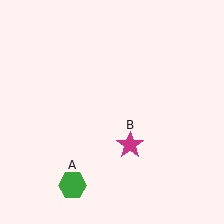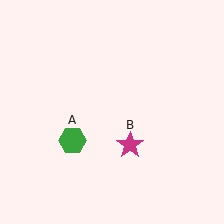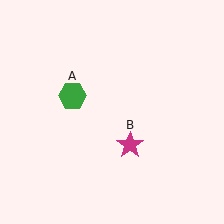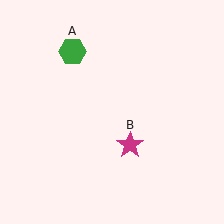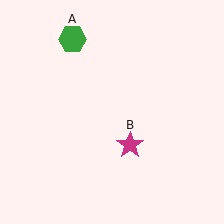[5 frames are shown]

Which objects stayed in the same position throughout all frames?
Magenta star (object B) remained stationary.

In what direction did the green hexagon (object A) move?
The green hexagon (object A) moved up.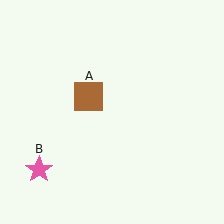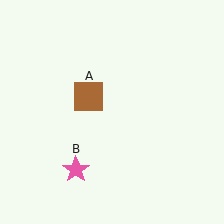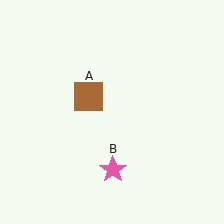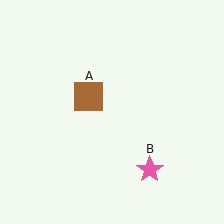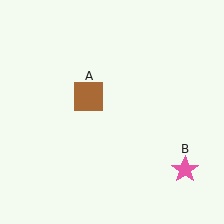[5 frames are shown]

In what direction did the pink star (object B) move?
The pink star (object B) moved right.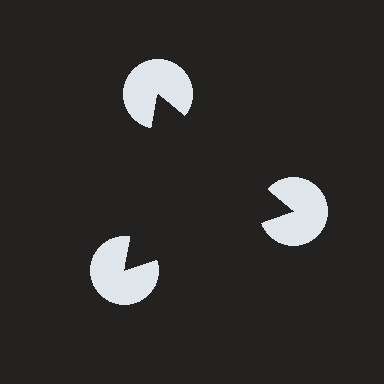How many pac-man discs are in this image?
There are 3 — one at each vertex of the illusory triangle.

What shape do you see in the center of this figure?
An illusory triangle — its edges are inferred from the aligned wedge cuts in the pac-man discs, not physically drawn.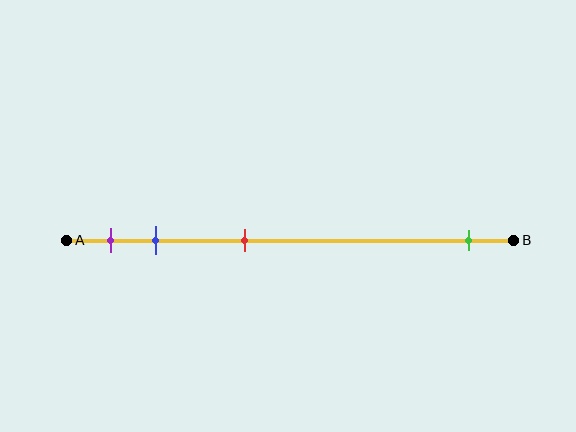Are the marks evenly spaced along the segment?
No, the marks are not evenly spaced.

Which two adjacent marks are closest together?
The purple and blue marks are the closest adjacent pair.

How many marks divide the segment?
There are 4 marks dividing the segment.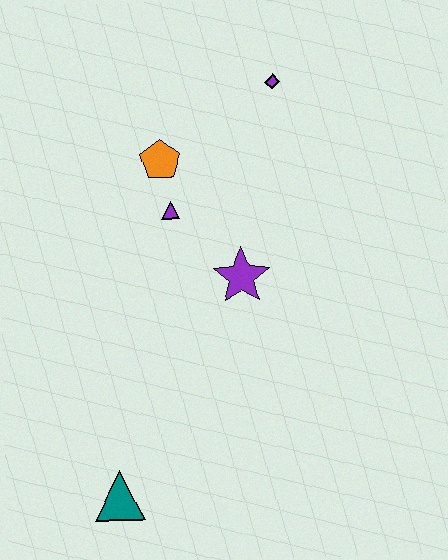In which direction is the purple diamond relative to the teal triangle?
The purple diamond is above the teal triangle.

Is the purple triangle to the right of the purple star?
No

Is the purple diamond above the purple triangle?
Yes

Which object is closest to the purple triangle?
The orange pentagon is closest to the purple triangle.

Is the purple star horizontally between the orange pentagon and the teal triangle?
No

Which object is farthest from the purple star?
The teal triangle is farthest from the purple star.